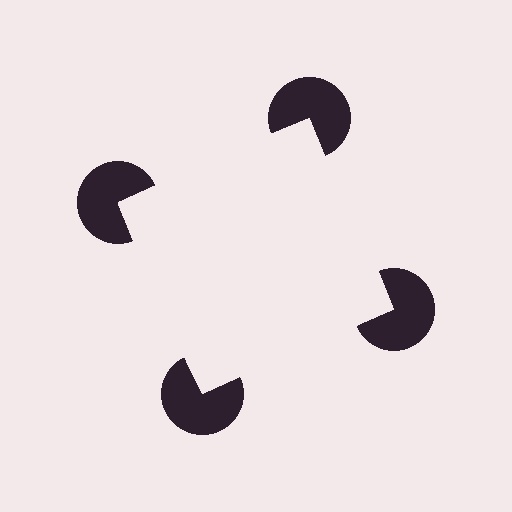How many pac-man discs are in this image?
There are 4 — one at each vertex of the illusory square.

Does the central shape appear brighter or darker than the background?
It typically appears slightly brighter than the background, even though no actual brightness change is drawn.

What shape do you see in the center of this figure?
An illusory square — its edges are inferred from the aligned wedge cuts in the pac-man discs, not physically drawn.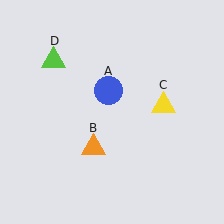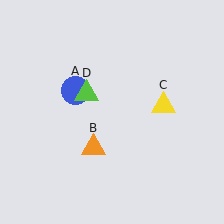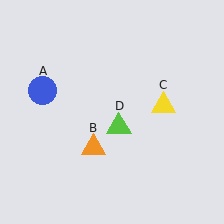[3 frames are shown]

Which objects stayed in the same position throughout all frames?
Orange triangle (object B) and yellow triangle (object C) remained stationary.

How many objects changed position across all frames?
2 objects changed position: blue circle (object A), lime triangle (object D).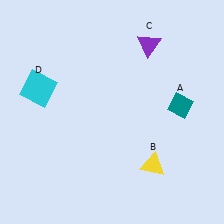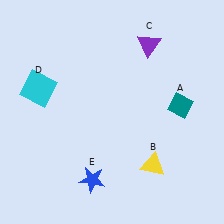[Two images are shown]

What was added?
A blue star (E) was added in Image 2.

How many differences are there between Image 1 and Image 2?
There is 1 difference between the two images.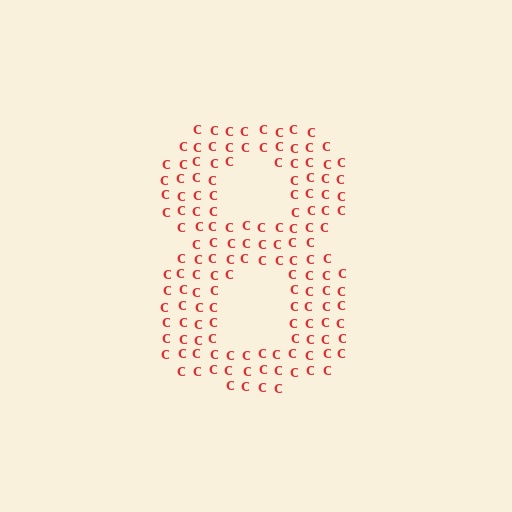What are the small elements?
The small elements are letter C's.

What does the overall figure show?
The overall figure shows the digit 8.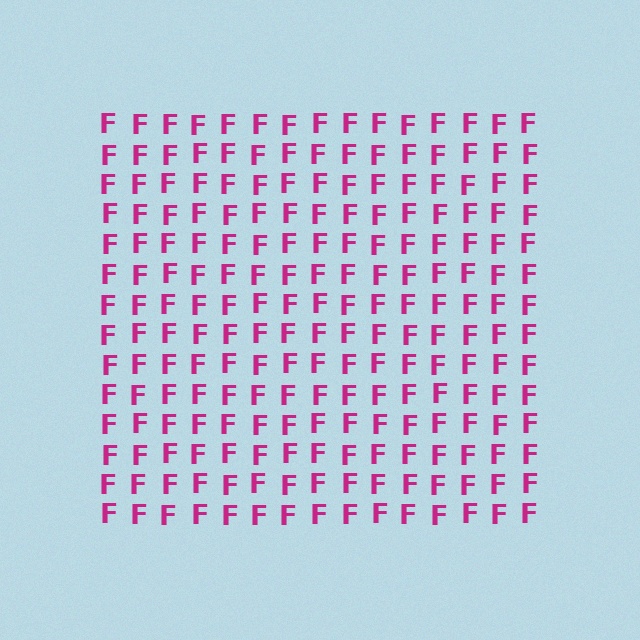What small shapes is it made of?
It is made of small letter F's.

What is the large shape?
The large shape is a square.